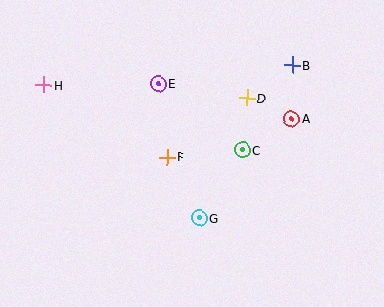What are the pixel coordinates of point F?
Point F is at (167, 157).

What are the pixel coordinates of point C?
Point C is at (243, 150).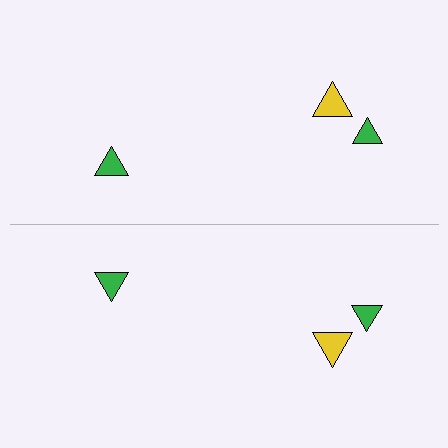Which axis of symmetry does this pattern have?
The pattern has a horizontal axis of symmetry running through the center of the image.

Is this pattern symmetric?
Yes, this pattern has bilateral (reflection) symmetry.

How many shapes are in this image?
There are 6 shapes in this image.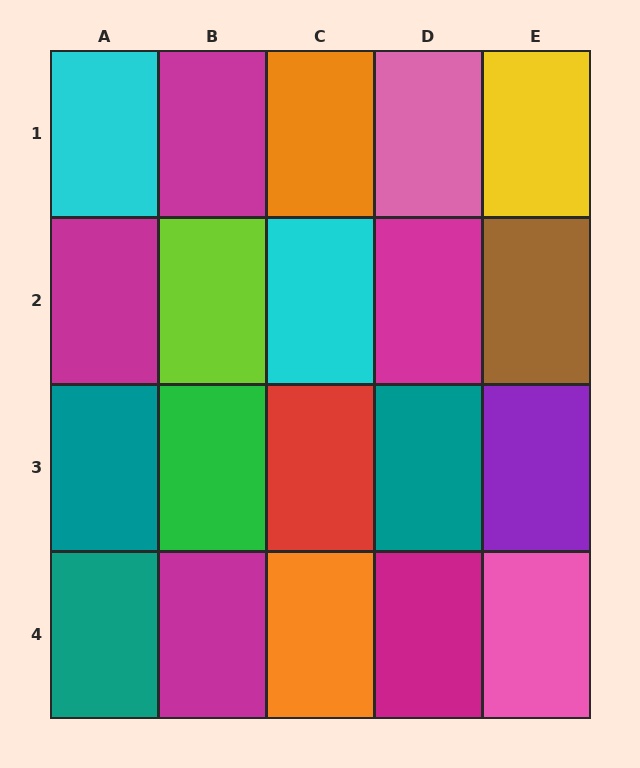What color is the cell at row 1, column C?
Orange.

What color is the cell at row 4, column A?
Teal.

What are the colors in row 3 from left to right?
Teal, green, red, teal, purple.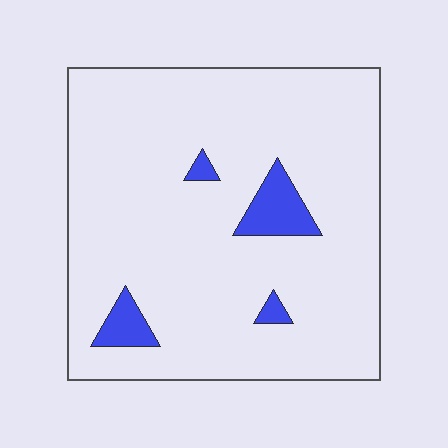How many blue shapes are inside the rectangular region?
4.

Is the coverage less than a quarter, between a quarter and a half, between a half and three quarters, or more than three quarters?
Less than a quarter.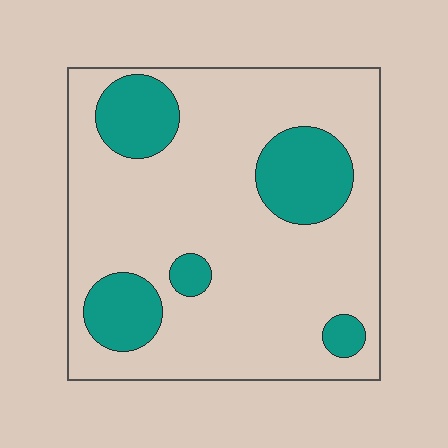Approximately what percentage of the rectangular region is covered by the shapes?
Approximately 20%.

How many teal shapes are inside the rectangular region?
5.